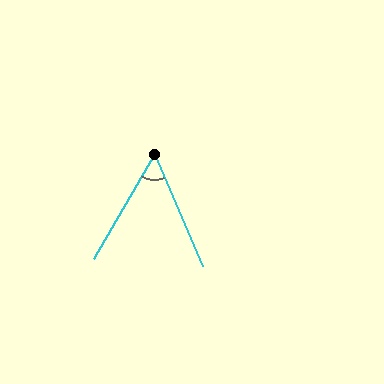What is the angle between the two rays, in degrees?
Approximately 54 degrees.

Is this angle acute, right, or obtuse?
It is acute.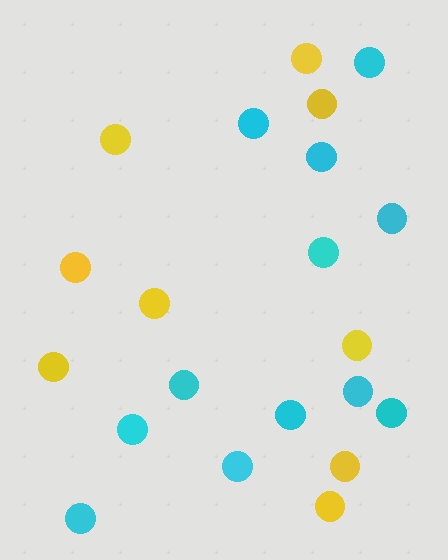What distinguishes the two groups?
There are 2 groups: one group of cyan circles (12) and one group of yellow circles (9).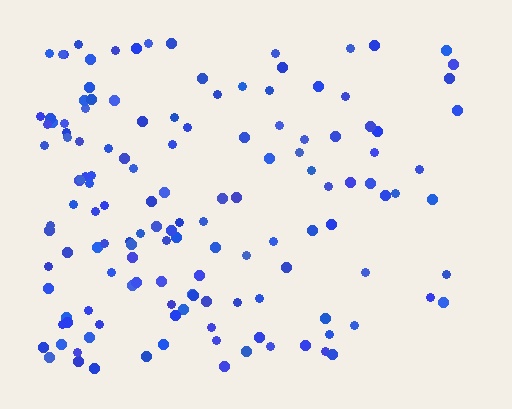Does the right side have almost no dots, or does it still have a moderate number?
Still a moderate number, just noticeably fewer than the left.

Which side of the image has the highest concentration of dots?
The left.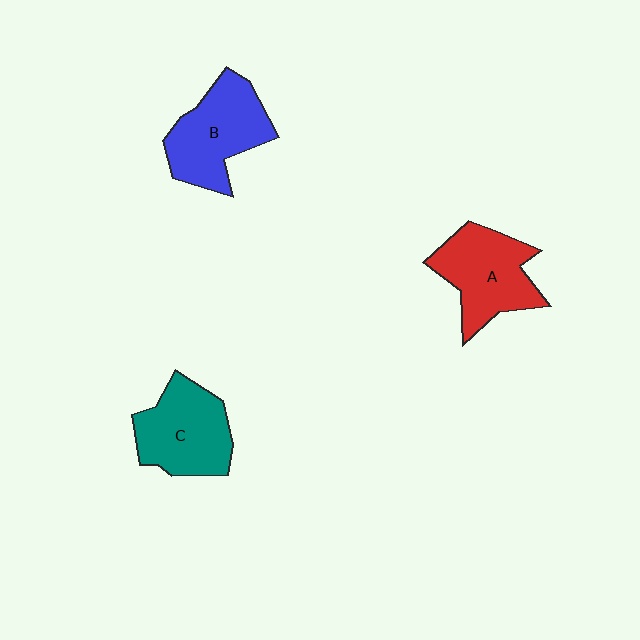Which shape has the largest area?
Shape B (blue).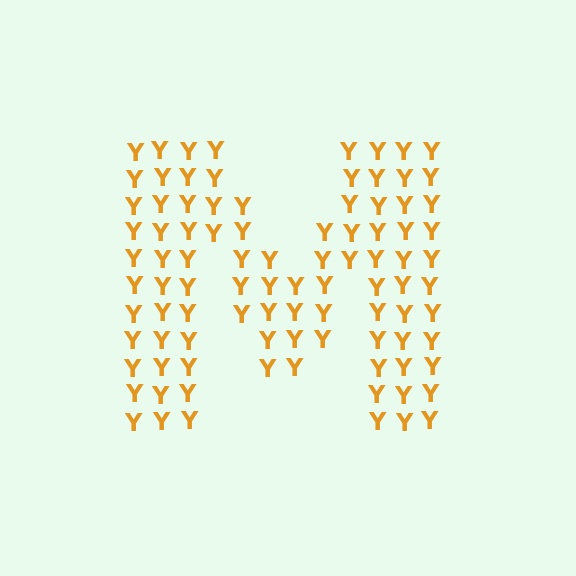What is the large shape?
The large shape is the letter M.